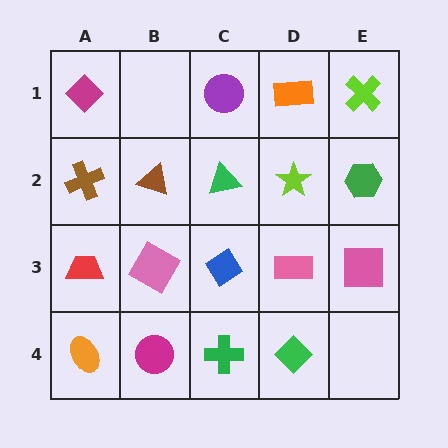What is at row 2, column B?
A brown triangle.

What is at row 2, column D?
A lime star.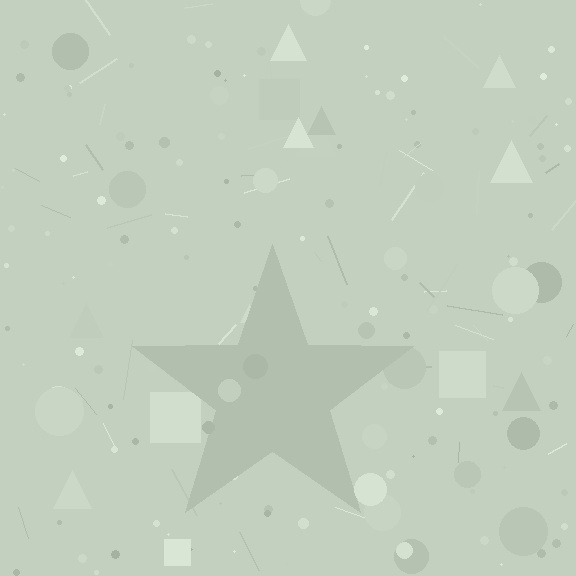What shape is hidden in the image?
A star is hidden in the image.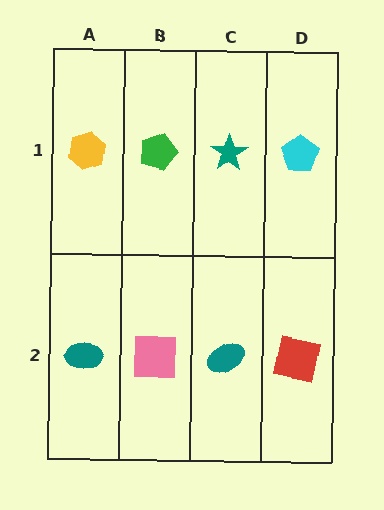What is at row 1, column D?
A cyan pentagon.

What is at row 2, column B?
A pink square.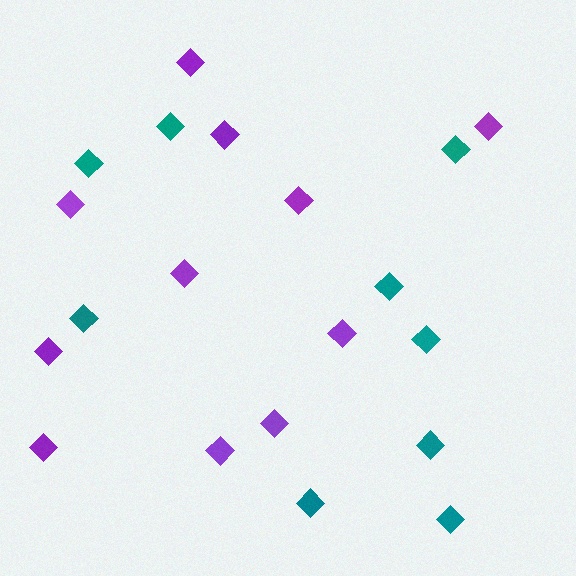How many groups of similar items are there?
There are 2 groups: one group of purple diamonds (11) and one group of teal diamonds (9).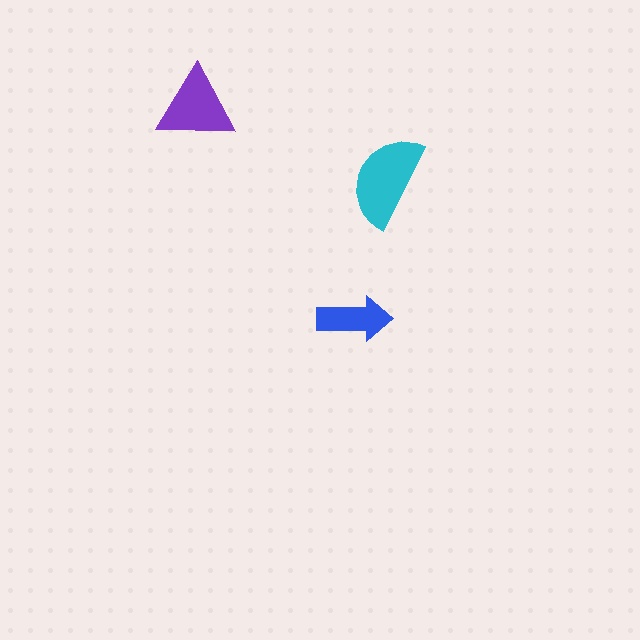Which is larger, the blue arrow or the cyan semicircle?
The cyan semicircle.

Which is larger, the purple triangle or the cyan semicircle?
The cyan semicircle.